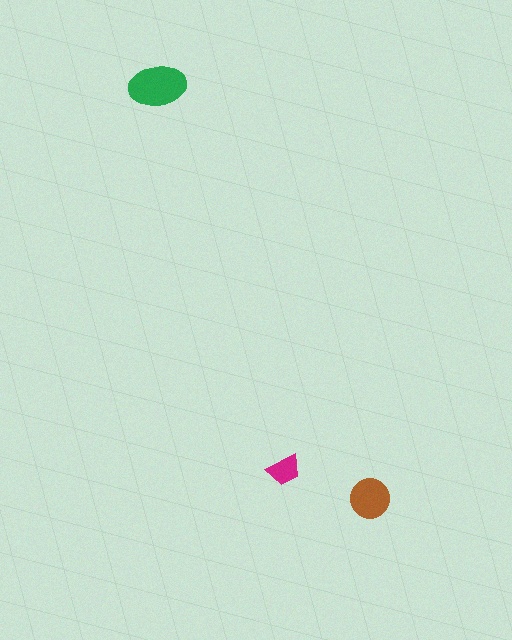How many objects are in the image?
There are 3 objects in the image.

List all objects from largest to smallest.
The green ellipse, the brown circle, the magenta trapezoid.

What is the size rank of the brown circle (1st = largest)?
2nd.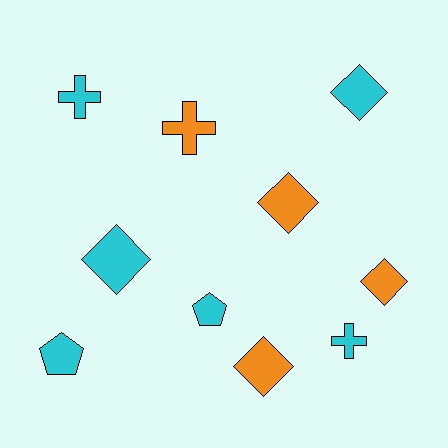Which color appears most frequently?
Cyan, with 6 objects.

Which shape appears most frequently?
Diamond, with 5 objects.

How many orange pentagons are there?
There are no orange pentagons.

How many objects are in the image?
There are 10 objects.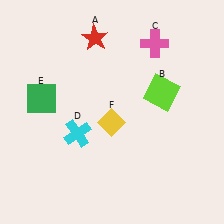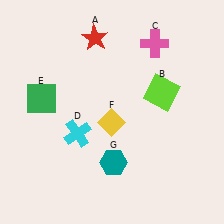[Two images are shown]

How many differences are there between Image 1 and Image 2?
There is 1 difference between the two images.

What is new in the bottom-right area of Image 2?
A teal hexagon (G) was added in the bottom-right area of Image 2.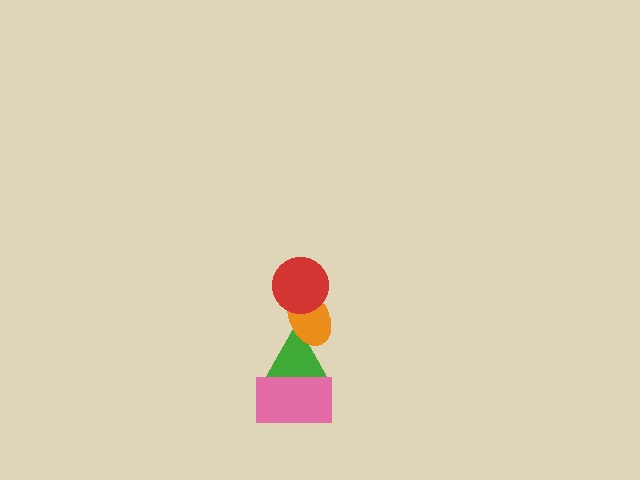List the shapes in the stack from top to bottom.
From top to bottom: the red circle, the orange ellipse, the green triangle, the pink rectangle.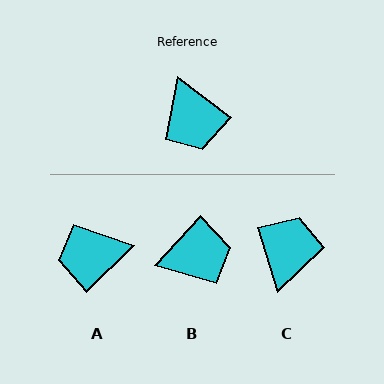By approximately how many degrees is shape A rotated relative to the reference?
Approximately 97 degrees clockwise.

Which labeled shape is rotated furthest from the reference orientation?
C, about 145 degrees away.